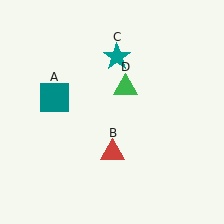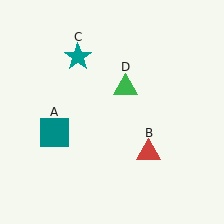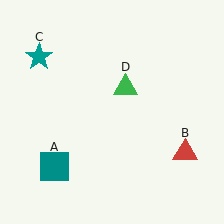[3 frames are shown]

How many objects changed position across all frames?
3 objects changed position: teal square (object A), red triangle (object B), teal star (object C).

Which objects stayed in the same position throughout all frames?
Green triangle (object D) remained stationary.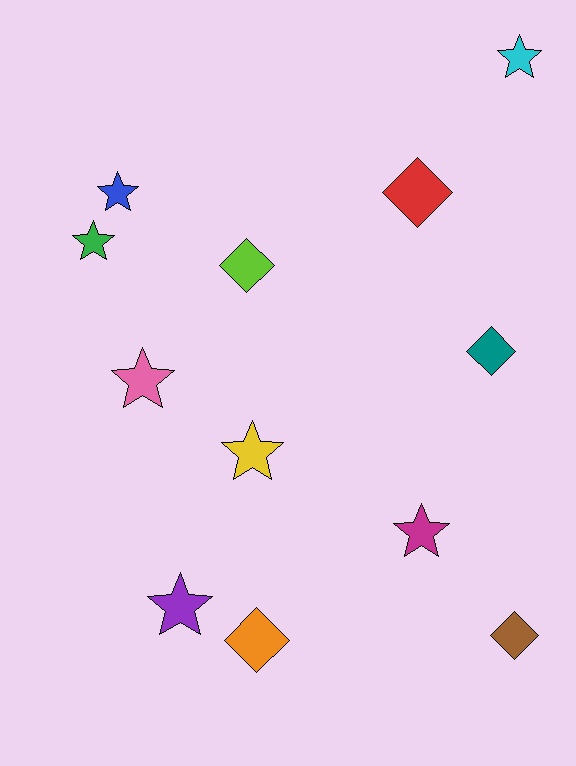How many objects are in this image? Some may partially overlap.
There are 12 objects.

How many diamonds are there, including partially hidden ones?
There are 5 diamonds.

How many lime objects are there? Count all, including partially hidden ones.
There is 1 lime object.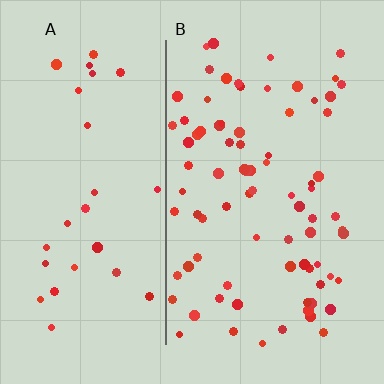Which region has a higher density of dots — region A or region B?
B (the right).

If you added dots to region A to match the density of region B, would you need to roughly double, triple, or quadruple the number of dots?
Approximately triple.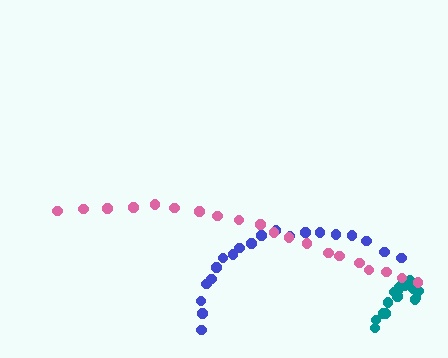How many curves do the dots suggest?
There are 3 distinct paths.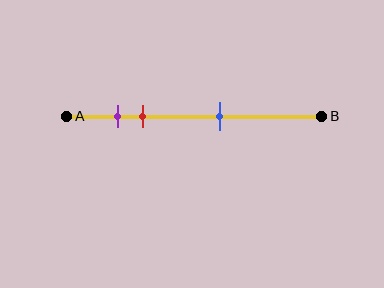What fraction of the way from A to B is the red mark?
The red mark is approximately 30% (0.3) of the way from A to B.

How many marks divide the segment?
There are 3 marks dividing the segment.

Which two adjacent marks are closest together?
The purple and red marks are the closest adjacent pair.